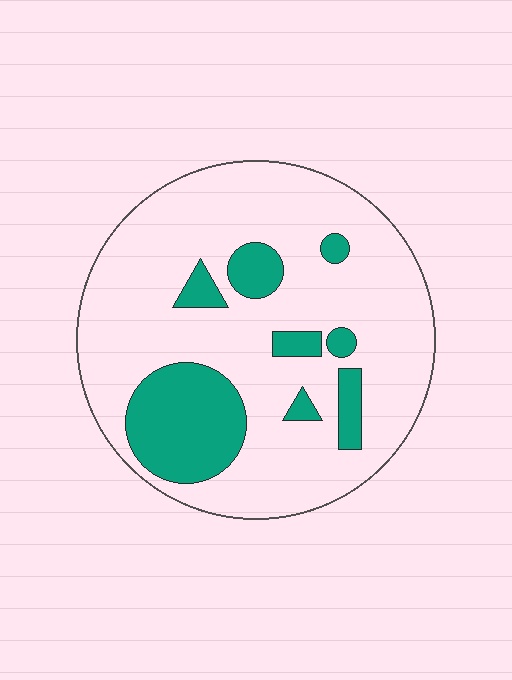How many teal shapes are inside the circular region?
8.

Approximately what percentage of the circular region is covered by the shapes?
Approximately 20%.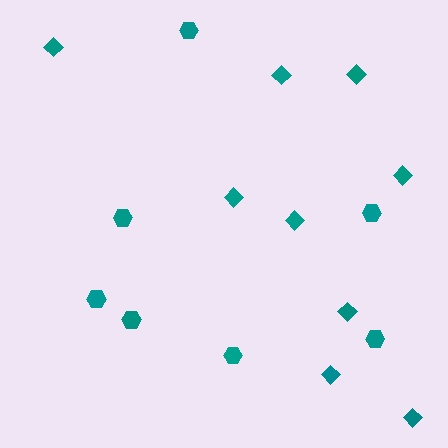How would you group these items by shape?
There are 2 groups: one group of diamonds (9) and one group of hexagons (7).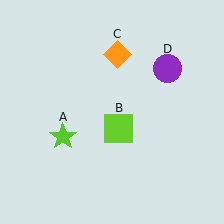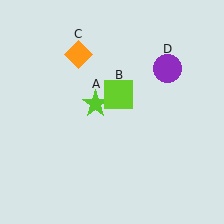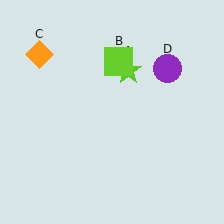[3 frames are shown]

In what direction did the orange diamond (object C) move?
The orange diamond (object C) moved left.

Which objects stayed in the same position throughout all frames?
Purple circle (object D) remained stationary.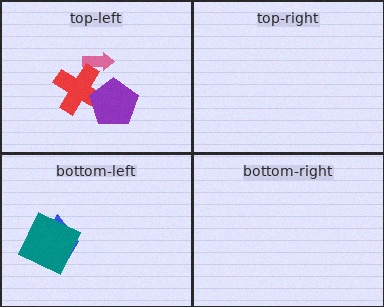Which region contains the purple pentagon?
The top-left region.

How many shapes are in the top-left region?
3.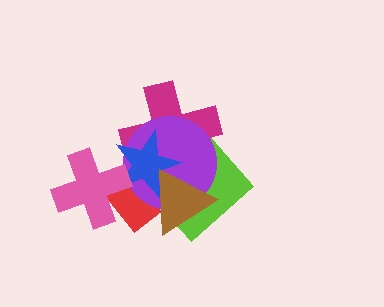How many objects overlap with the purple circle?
5 objects overlap with the purple circle.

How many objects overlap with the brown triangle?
5 objects overlap with the brown triangle.